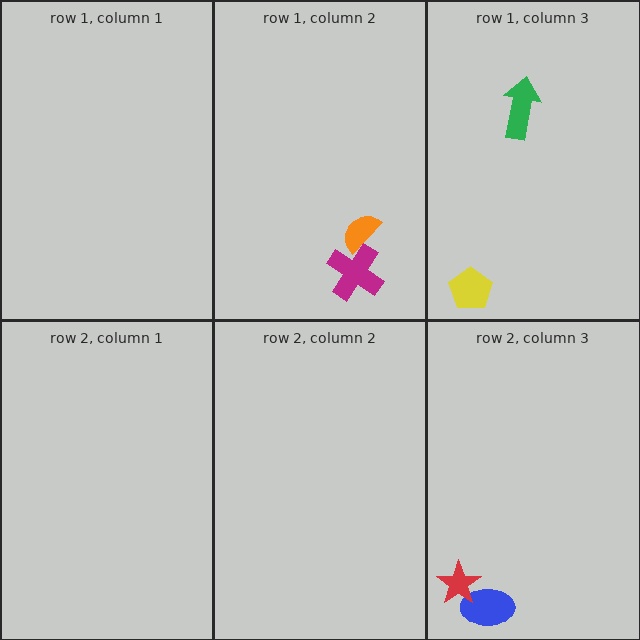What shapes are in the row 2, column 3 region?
The blue ellipse, the red star.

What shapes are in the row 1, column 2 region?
The orange semicircle, the magenta cross.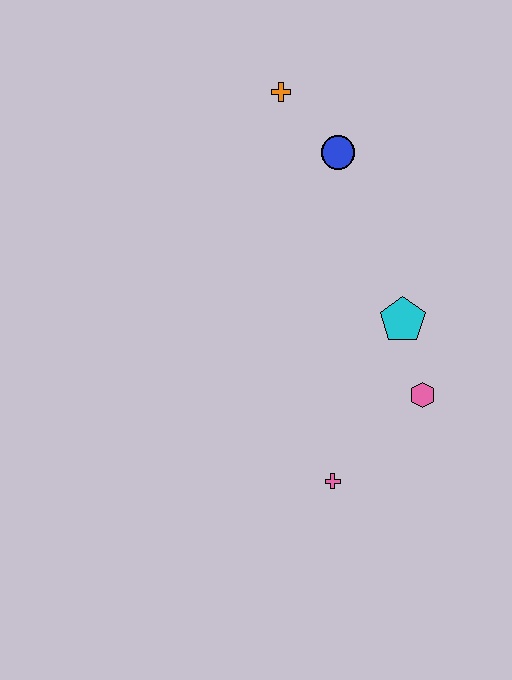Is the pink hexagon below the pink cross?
No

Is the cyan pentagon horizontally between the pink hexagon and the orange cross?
Yes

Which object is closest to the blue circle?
The orange cross is closest to the blue circle.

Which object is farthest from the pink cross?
The orange cross is farthest from the pink cross.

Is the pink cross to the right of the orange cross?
Yes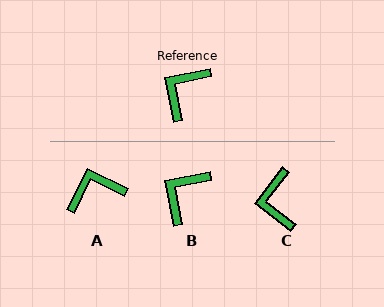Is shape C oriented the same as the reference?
No, it is off by about 41 degrees.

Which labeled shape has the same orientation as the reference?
B.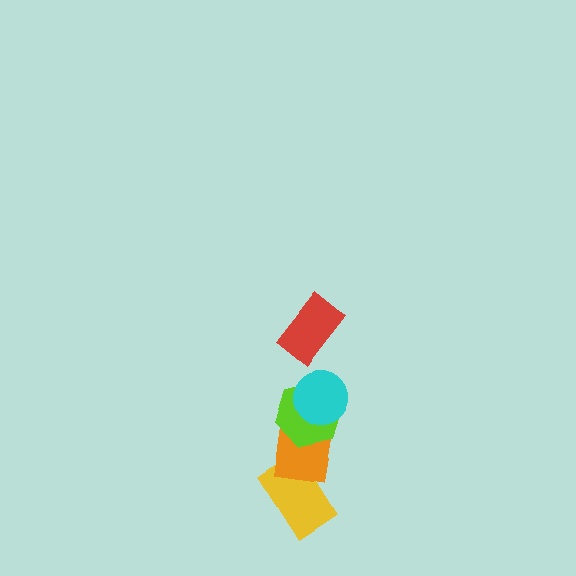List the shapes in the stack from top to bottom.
From top to bottom: the red rectangle, the cyan circle, the lime hexagon, the orange square, the yellow rectangle.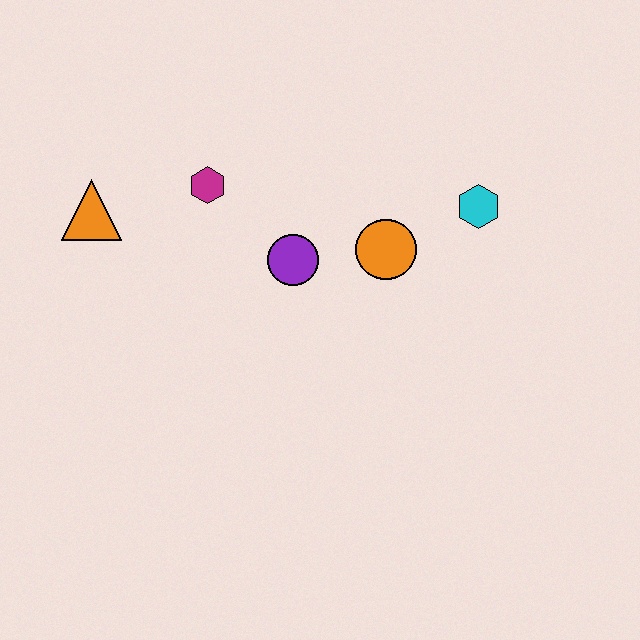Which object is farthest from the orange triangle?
The cyan hexagon is farthest from the orange triangle.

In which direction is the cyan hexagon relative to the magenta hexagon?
The cyan hexagon is to the right of the magenta hexagon.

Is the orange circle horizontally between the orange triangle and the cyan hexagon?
Yes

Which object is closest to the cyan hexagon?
The orange circle is closest to the cyan hexagon.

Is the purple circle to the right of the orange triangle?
Yes